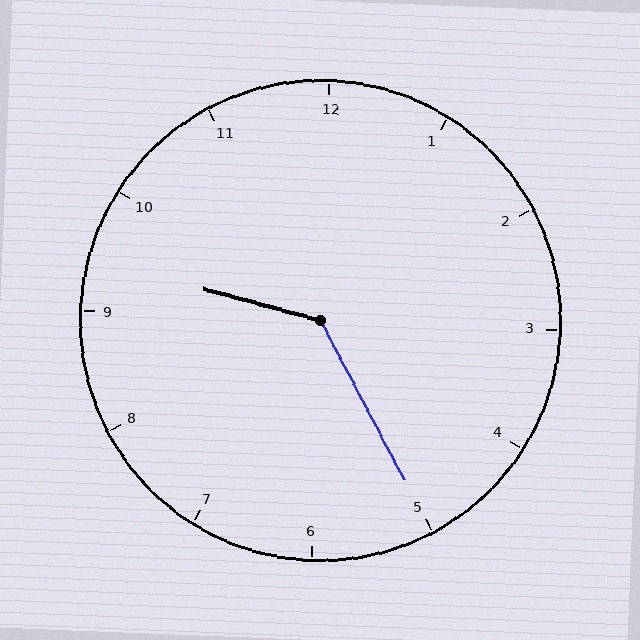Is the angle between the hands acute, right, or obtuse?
It is obtuse.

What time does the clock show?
9:25.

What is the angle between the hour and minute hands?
Approximately 132 degrees.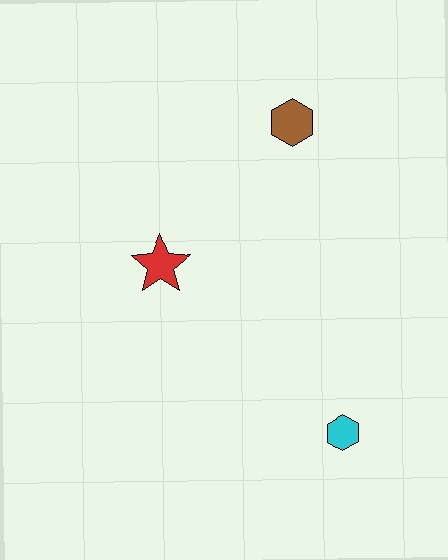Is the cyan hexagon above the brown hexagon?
No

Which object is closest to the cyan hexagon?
The red star is closest to the cyan hexagon.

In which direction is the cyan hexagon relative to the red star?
The cyan hexagon is to the right of the red star.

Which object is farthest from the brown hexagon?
The cyan hexagon is farthest from the brown hexagon.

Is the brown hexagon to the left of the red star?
No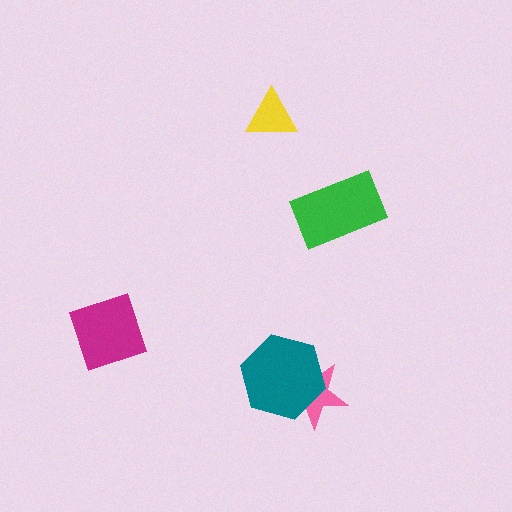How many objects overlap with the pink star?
1 object overlaps with the pink star.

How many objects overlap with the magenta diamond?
0 objects overlap with the magenta diamond.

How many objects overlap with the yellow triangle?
0 objects overlap with the yellow triangle.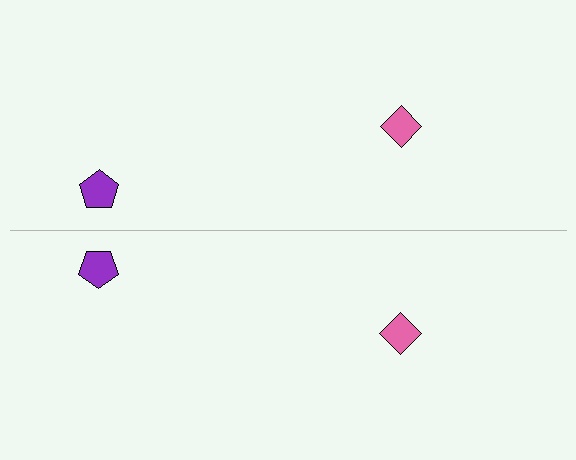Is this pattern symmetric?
Yes, this pattern has bilateral (reflection) symmetry.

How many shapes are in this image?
There are 4 shapes in this image.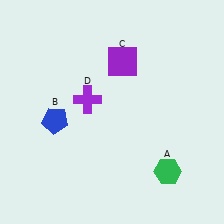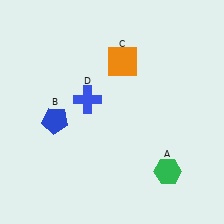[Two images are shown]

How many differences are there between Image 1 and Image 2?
There are 2 differences between the two images.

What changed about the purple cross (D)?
In Image 1, D is purple. In Image 2, it changed to blue.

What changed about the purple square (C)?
In Image 1, C is purple. In Image 2, it changed to orange.